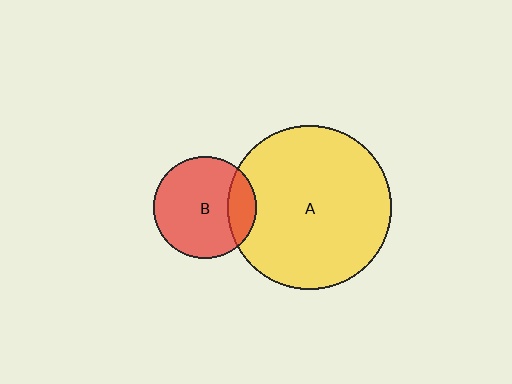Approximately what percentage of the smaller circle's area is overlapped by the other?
Approximately 20%.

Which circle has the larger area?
Circle A (yellow).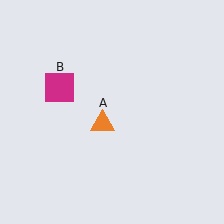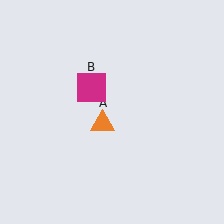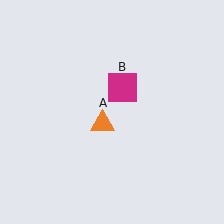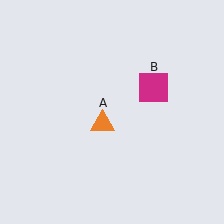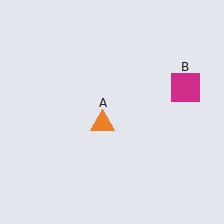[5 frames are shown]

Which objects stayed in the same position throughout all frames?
Orange triangle (object A) remained stationary.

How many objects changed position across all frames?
1 object changed position: magenta square (object B).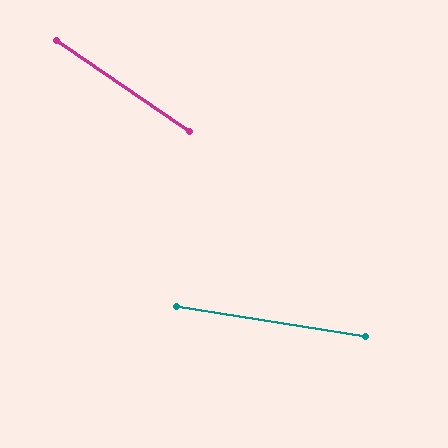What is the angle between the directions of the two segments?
Approximately 26 degrees.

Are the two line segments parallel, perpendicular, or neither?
Neither parallel nor perpendicular — they differ by about 26°.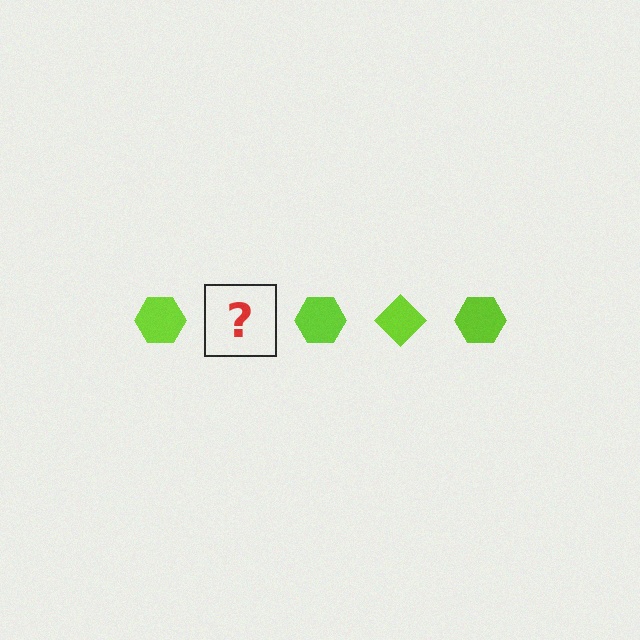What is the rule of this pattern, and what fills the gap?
The rule is that the pattern cycles through hexagon, diamond shapes in lime. The gap should be filled with a lime diamond.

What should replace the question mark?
The question mark should be replaced with a lime diamond.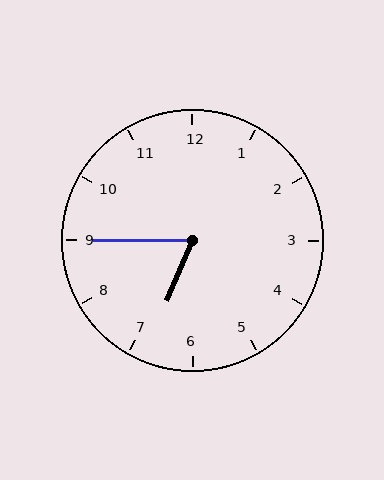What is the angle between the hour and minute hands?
Approximately 68 degrees.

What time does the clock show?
6:45.